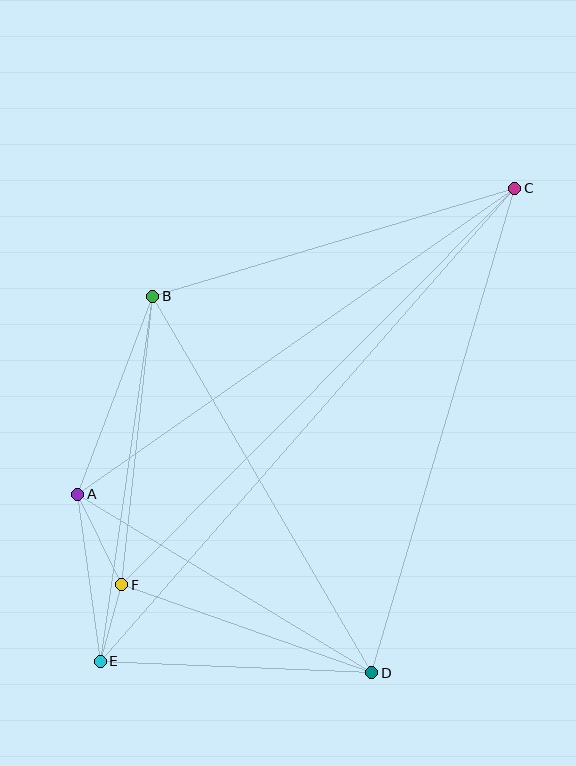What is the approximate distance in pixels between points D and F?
The distance between D and F is approximately 265 pixels.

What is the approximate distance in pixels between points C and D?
The distance between C and D is approximately 505 pixels.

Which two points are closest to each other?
Points E and F are closest to each other.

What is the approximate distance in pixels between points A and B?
The distance between A and B is approximately 212 pixels.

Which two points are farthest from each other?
Points C and E are farthest from each other.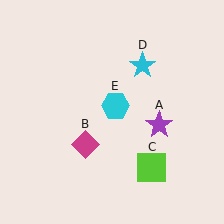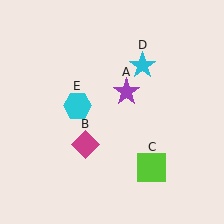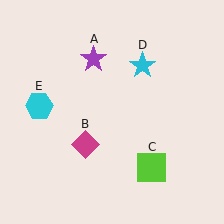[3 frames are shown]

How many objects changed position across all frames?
2 objects changed position: purple star (object A), cyan hexagon (object E).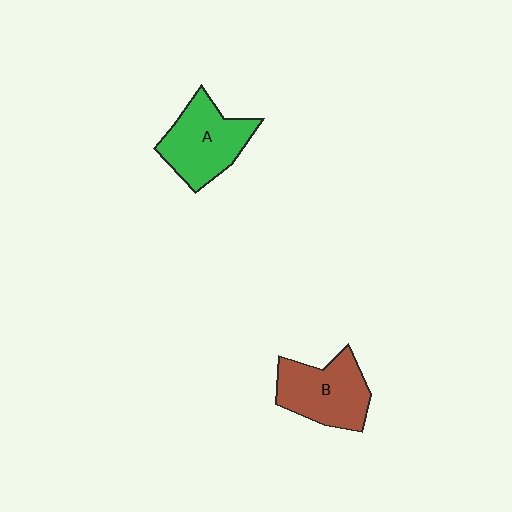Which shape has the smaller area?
Shape B (brown).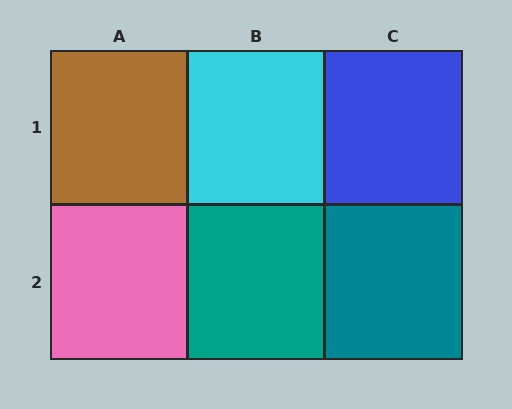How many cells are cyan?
1 cell is cyan.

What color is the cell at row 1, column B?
Cyan.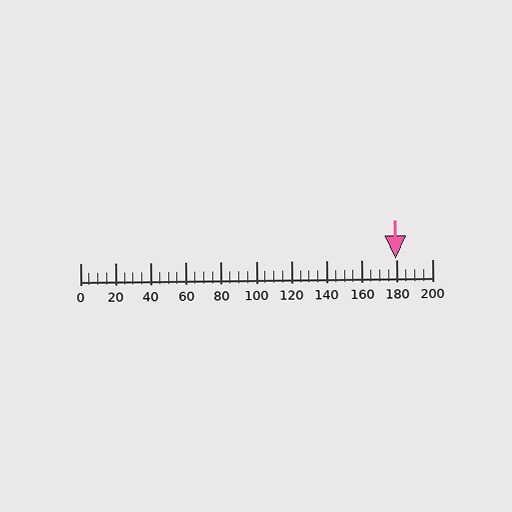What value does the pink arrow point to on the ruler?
The pink arrow points to approximately 179.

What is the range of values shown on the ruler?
The ruler shows values from 0 to 200.